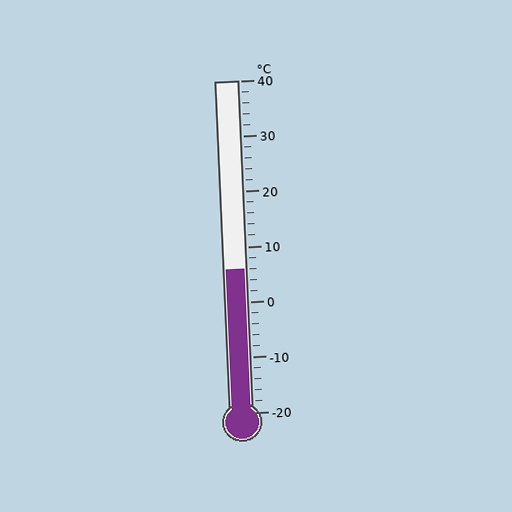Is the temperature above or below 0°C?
The temperature is above 0°C.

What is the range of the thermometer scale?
The thermometer scale ranges from -20°C to 40°C.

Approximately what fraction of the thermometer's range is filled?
The thermometer is filled to approximately 45% of its range.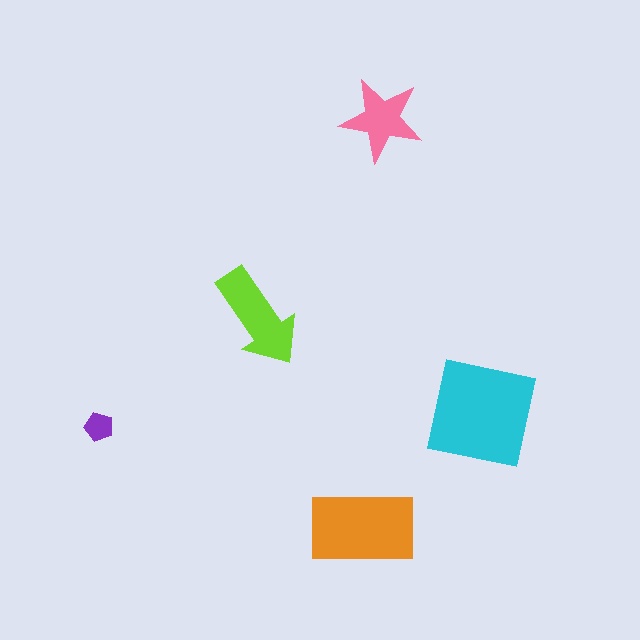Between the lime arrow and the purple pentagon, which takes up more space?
The lime arrow.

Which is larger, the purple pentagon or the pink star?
The pink star.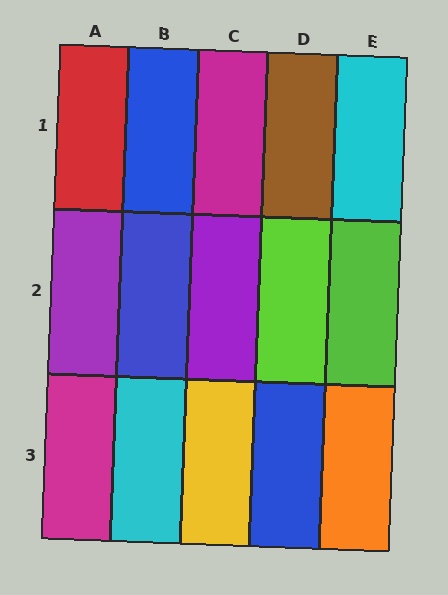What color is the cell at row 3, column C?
Yellow.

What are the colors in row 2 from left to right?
Purple, blue, purple, lime, lime.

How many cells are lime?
2 cells are lime.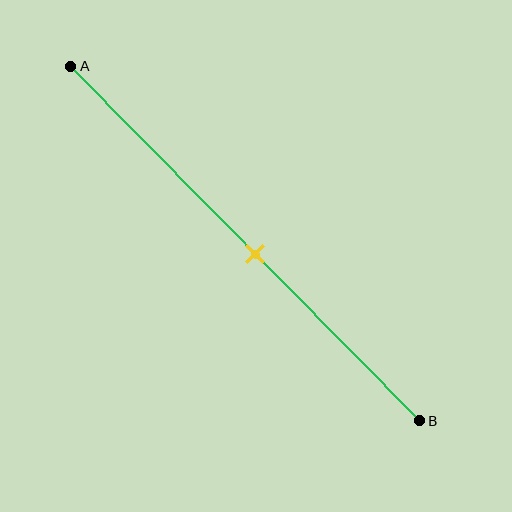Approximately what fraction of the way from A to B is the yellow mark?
The yellow mark is approximately 55% of the way from A to B.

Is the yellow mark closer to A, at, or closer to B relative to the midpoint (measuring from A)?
The yellow mark is approximately at the midpoint of segment AB.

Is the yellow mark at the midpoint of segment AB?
Yes, the mark is approximately at the midpoint.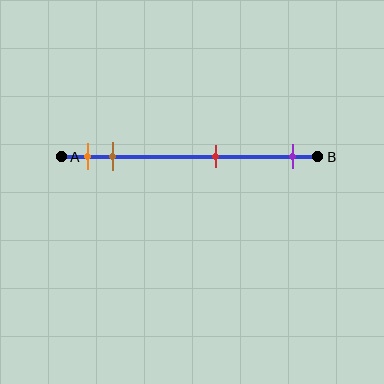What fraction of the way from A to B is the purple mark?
The purple mark is approximately 90% (0.9) of the way from A to B.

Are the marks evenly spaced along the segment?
No, the marks are not evenly spaced.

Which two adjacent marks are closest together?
The orange and brown marks are the closest adjacent pair.